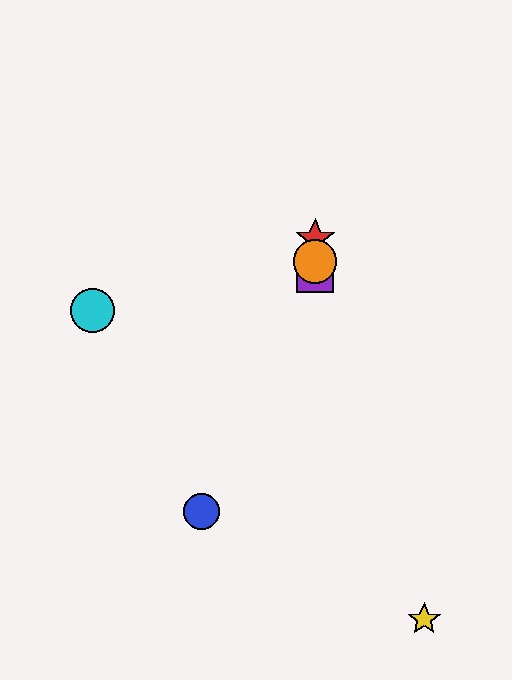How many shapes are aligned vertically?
4 shapes (the red star, the green star, the purple square, the orange circle) are aligned vertically.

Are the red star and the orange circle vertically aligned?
Yes, both are at x≈315.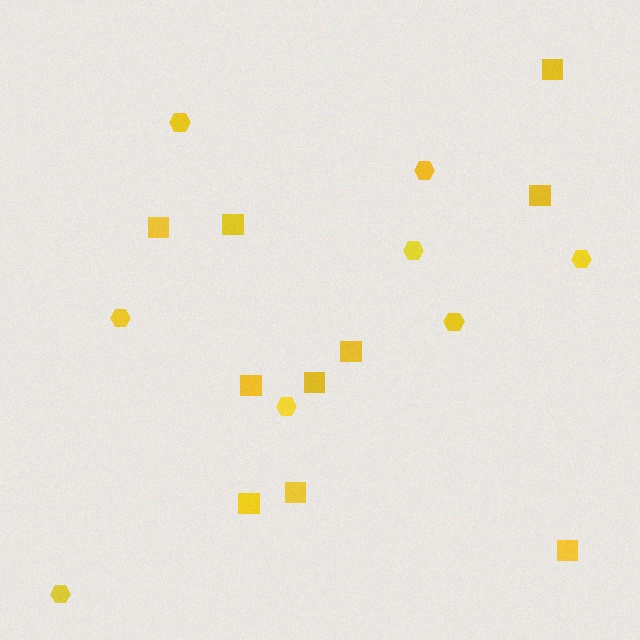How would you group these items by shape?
There are 2 groups: one group of hexagons (8) and one group of squares (10).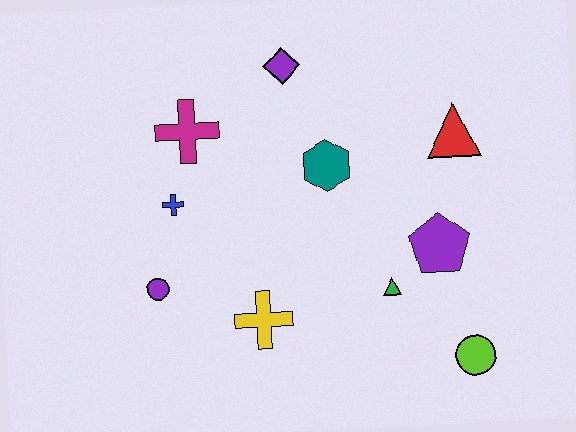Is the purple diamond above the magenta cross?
Yes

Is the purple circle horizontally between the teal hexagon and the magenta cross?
No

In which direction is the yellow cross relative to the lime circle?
The yellow cross is to the left of the lime circle.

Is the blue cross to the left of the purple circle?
No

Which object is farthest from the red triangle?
The purple circle is farthest from the red triangle.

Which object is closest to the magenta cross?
The blue cross is closest to the magenta cross.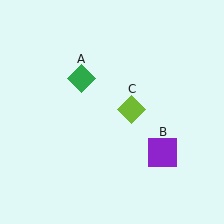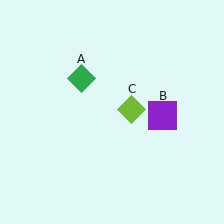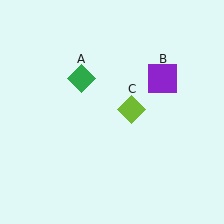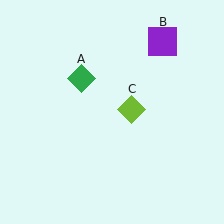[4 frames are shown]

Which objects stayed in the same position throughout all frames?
Green diamond (object A) and lime diamond (object C) remained stationary.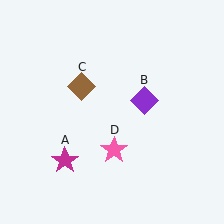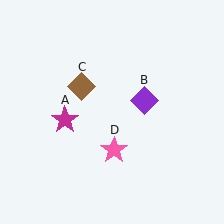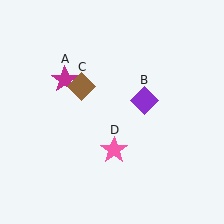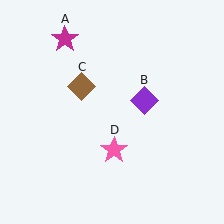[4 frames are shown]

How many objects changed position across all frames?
1 object changed position: magenta star (object A).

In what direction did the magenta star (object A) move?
The magenta star (object A) moved up.